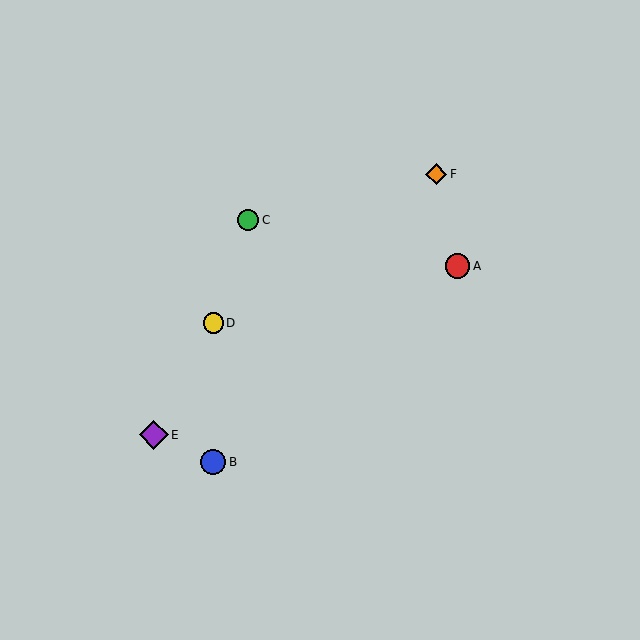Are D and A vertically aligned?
No, D is at x≈213 and A is at x≈457.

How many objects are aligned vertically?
2 objects (B, D) are aligned vertically.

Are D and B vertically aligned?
Yes, both are at x≈213.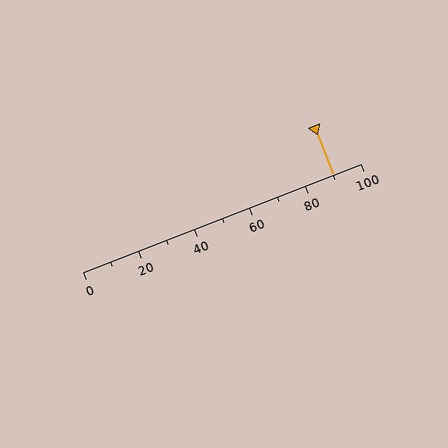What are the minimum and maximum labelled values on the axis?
The axis runs from 0 to 100.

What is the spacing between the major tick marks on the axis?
The major ticks are spaced 20 apart.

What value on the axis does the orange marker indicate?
The marker indicates approximately 90.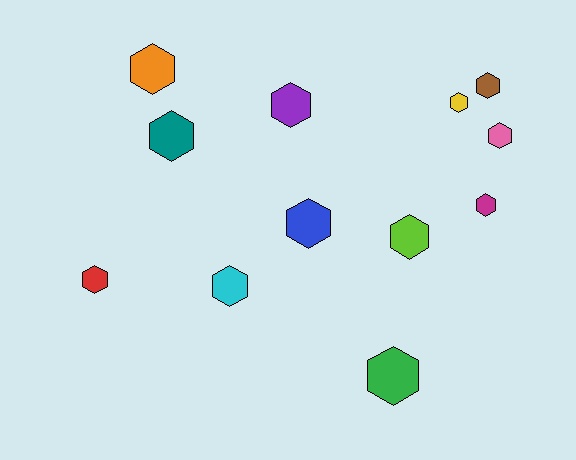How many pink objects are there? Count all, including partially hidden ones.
There is 1 pink object.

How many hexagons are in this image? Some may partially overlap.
There are 12 hexagons.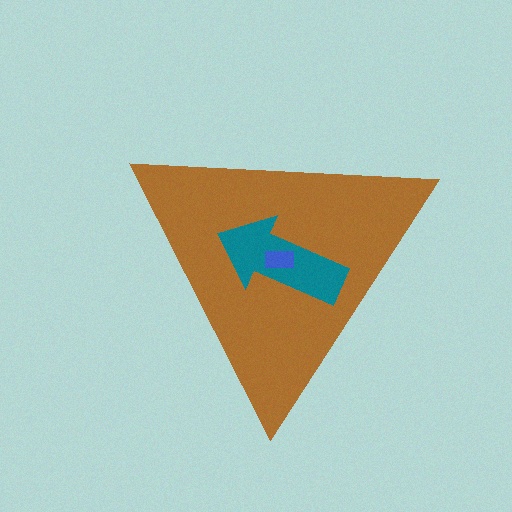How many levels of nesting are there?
3.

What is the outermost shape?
The brown triangle.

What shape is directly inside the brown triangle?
The teal arrow.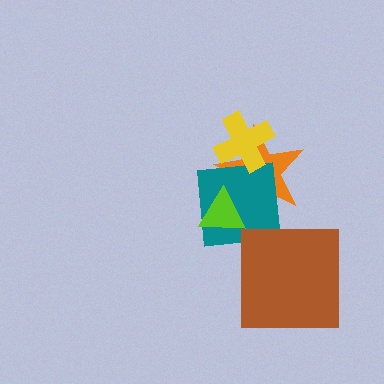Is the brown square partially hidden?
No, no other shape covers it.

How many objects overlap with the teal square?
2 objects overlap with the teal square.